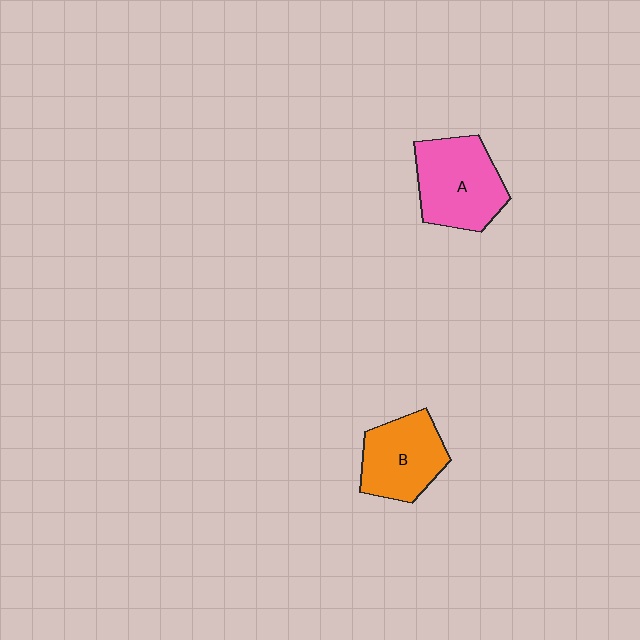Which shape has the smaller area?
Shape B (orange).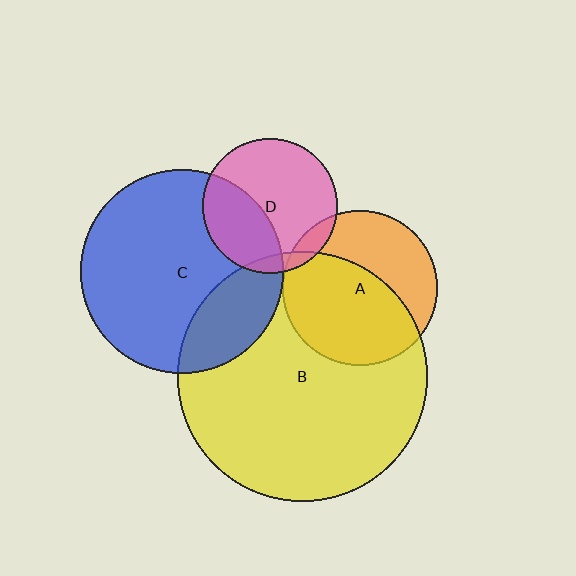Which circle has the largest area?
Circle B (yellow).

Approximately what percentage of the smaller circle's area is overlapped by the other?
Approximately 25%.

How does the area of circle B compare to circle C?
Approximately 1.5 times.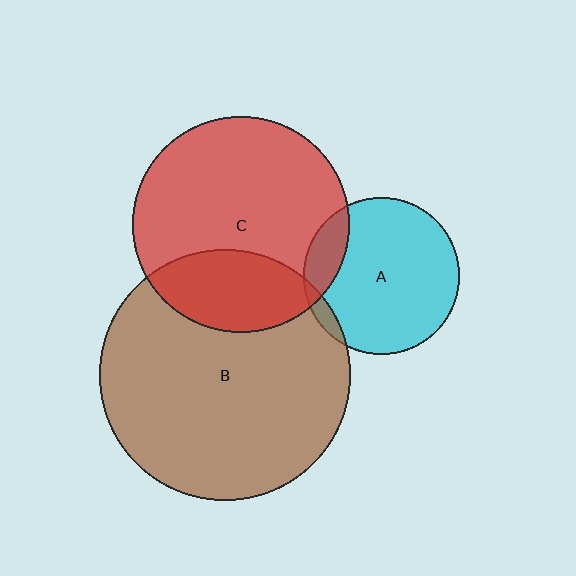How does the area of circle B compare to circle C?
Approximately 1.4 times.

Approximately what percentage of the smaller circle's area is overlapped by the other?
Approximately 15%.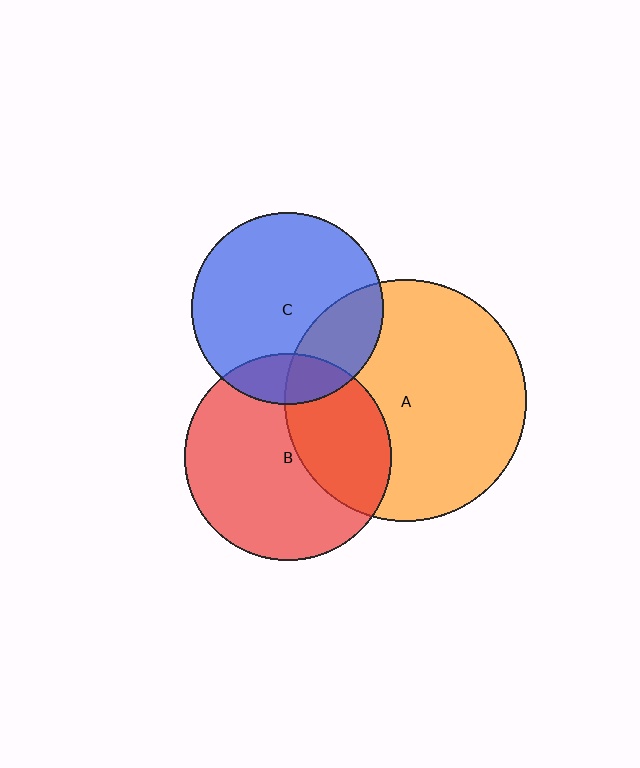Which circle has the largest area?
Circle A (orange).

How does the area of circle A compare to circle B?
Approximately 1.4 times.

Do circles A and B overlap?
Yes.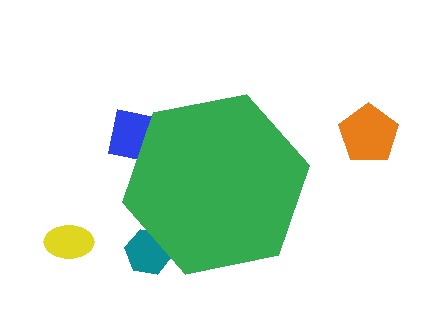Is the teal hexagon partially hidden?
Yes, the teal hexagon is partially hidden behind the green hexagon.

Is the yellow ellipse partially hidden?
No, the yellow ellipse is fully visible.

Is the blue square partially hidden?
Yes, the blue square is partially hidden behind the green hexagon.